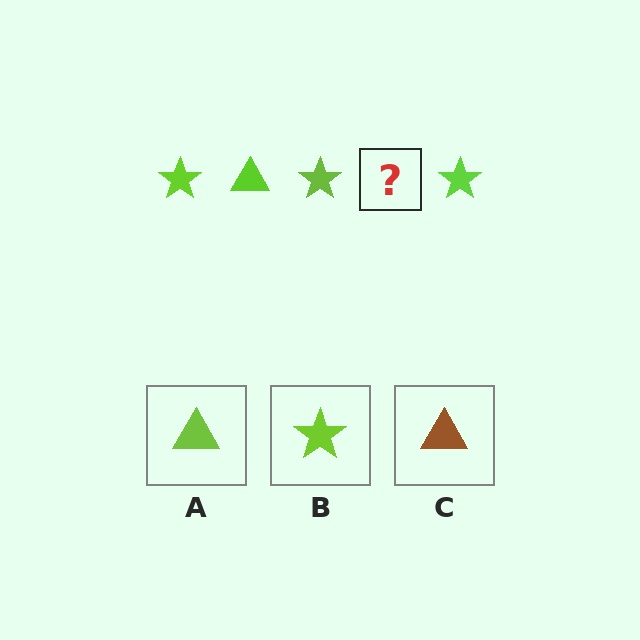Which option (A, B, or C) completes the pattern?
A.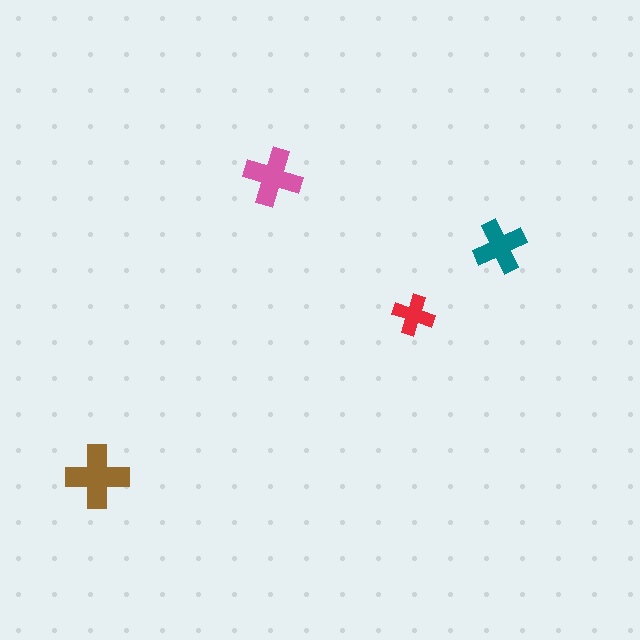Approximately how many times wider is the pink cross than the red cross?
About 1.5 times wider.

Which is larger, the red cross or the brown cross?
The brown one.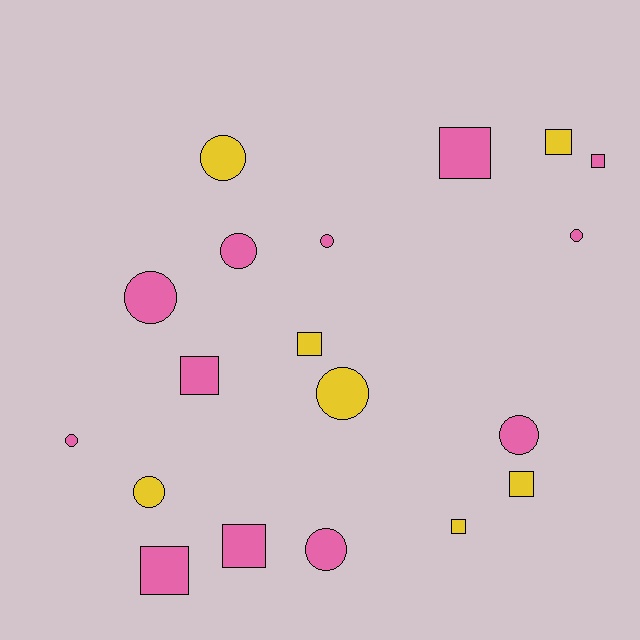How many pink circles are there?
There are 7 pink circles.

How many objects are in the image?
There are 19 objects.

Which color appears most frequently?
Pink, with 12 objects.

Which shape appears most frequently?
Circle, with 10 objects.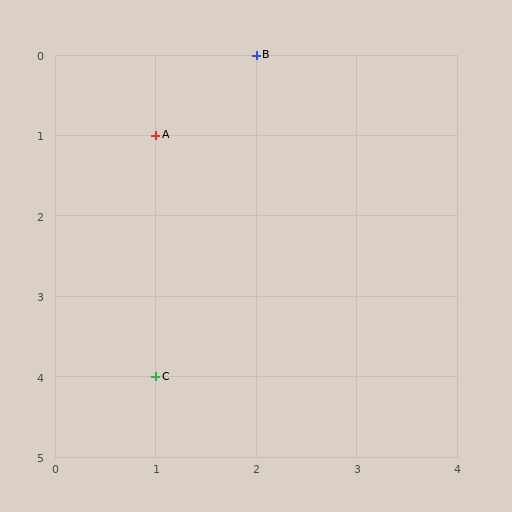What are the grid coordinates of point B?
Point B is at grid coordinates (2, 0).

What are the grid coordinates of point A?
Point A is at grid coordinates (1, 1).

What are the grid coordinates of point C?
Point C is at grid coordinates (1, 4).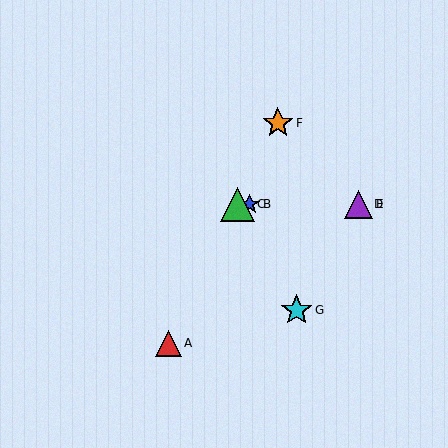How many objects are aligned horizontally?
4 objects (B, C, D, E) are aligned horizontally.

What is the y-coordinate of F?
Object F is at y≈123.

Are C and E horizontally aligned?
Yes, both are at y≈204.